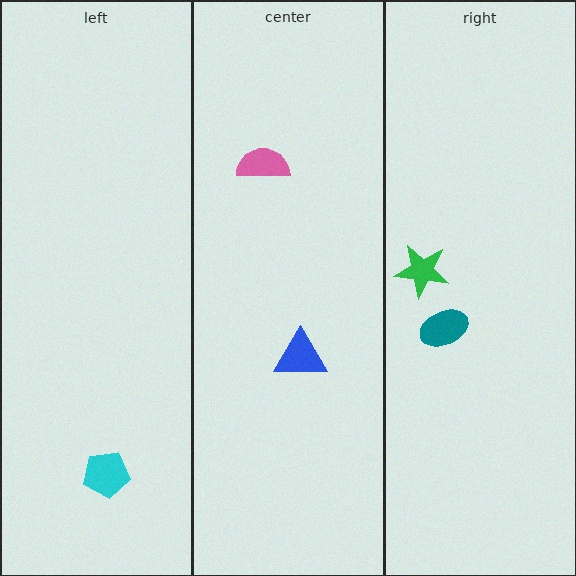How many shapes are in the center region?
2.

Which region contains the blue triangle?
The center region.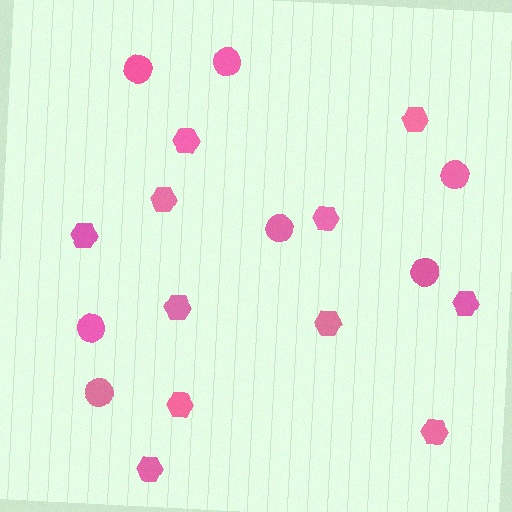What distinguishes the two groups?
There are 2 groups: one group of hexagons (11) and one group of circles (7).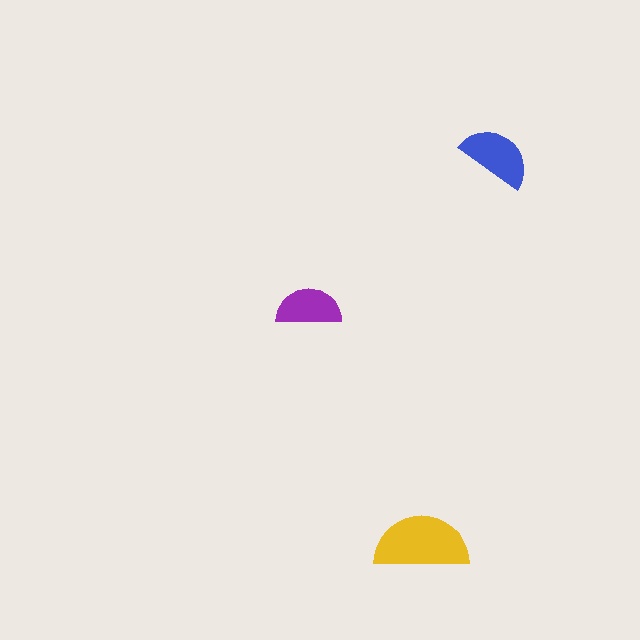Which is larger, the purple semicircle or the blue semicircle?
The blue one.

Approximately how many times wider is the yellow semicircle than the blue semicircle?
About 1.5 times wider.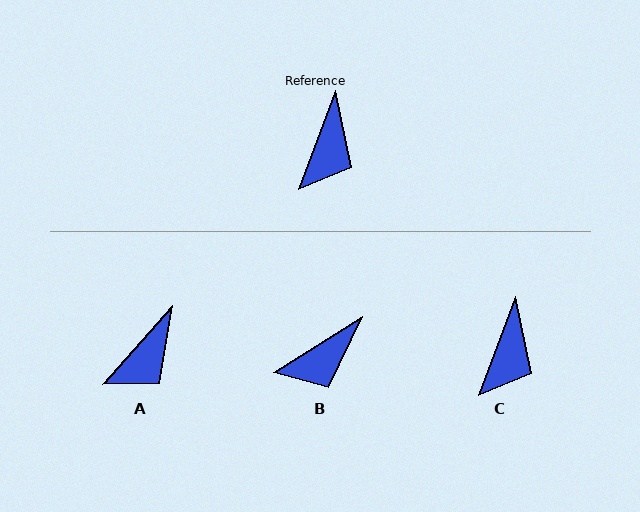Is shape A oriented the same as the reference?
No, it is off by about 22 degrees.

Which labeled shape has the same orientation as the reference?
C.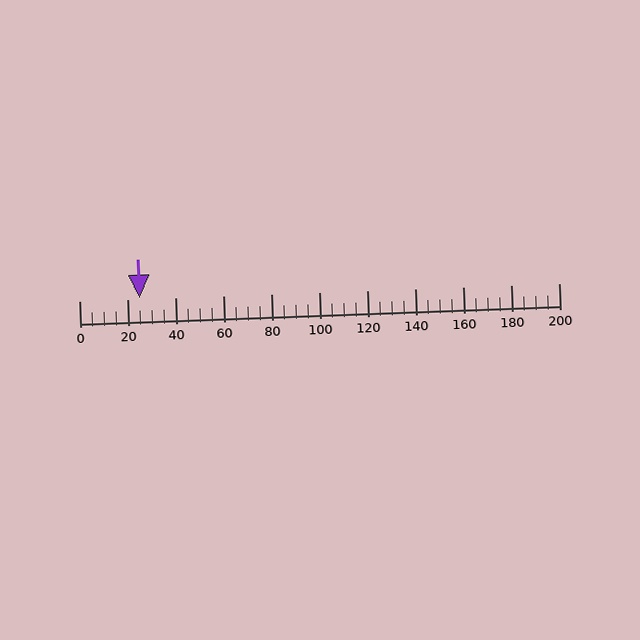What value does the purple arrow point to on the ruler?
The purple arrow points to approximately 25.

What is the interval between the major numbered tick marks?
The major tick marks are spaced 20 units apart.